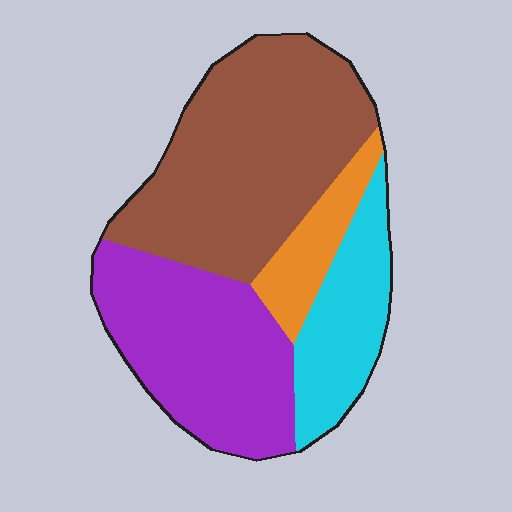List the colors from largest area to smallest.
From largest to smallest: brown, purple, cyan, orange.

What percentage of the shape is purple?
Purple covers roughly 30% of the shape.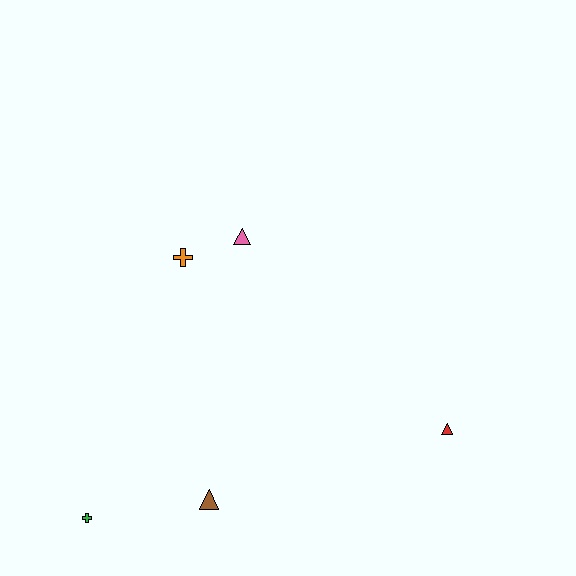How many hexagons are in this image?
There are no hexagons.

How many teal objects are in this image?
There are no teal objects.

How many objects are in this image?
There are 5 objects.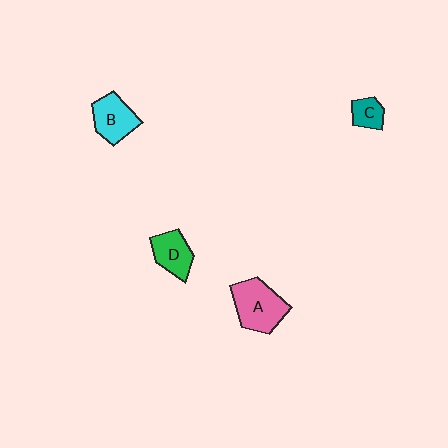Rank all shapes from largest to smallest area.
From largest to smallest: A (pink), B (cyan), D (green), C (teal).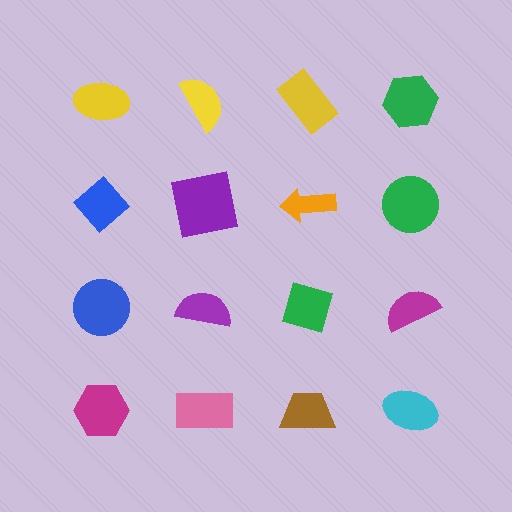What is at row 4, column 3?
A brown trapezoid.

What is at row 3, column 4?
A magenta semicircle.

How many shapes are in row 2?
4 shapes.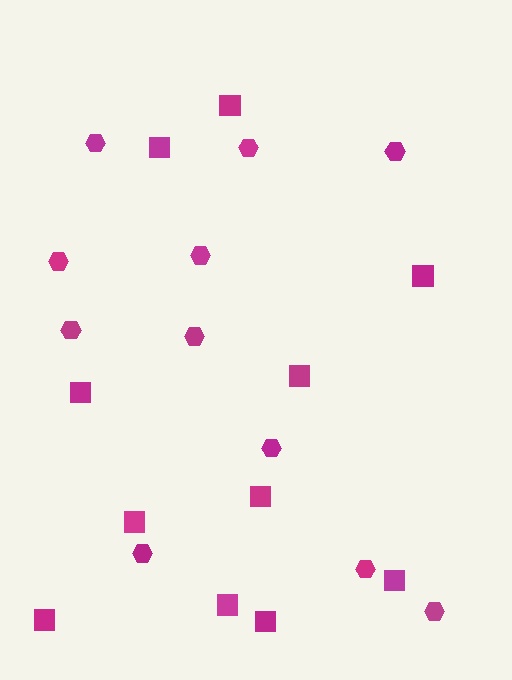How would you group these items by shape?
There are 2 groups: one group of hexagons (11) and one group of squares (11).